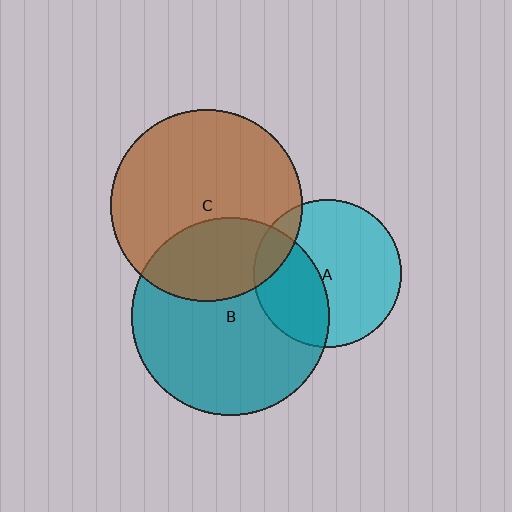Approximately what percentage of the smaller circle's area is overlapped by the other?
Approximately 35%.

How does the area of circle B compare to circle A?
Approximately 1.8 times.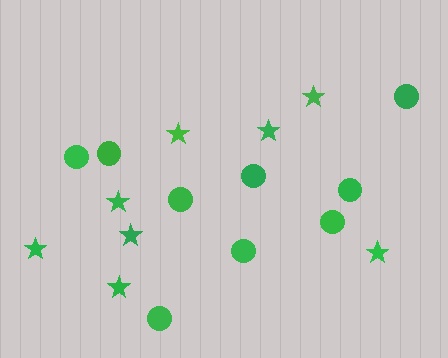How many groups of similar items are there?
There are 2 groups: one group of circles (9) and one group of stars (8).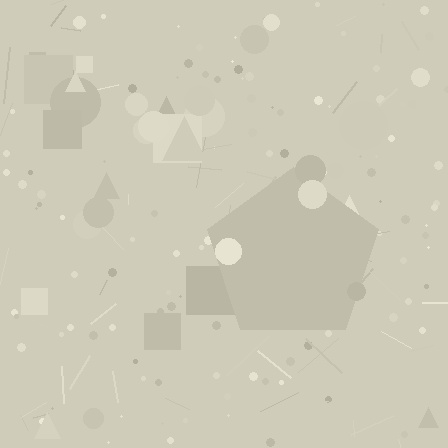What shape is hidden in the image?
A pentagon is hidden in the image.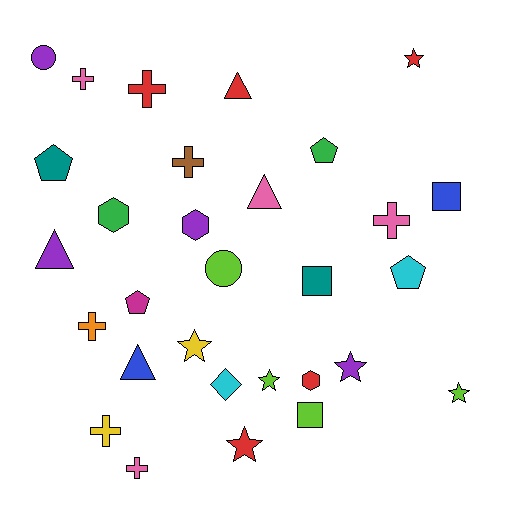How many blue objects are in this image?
There are 2 blue objects.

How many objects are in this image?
There are 30 objects.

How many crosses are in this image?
There are 7 crosses.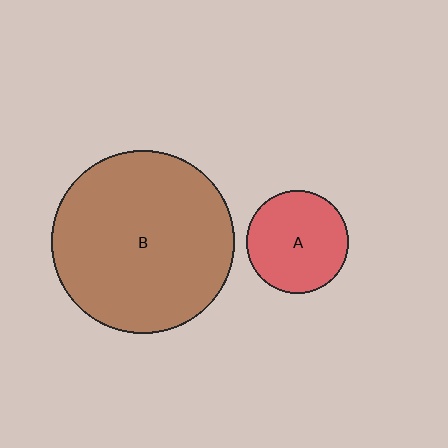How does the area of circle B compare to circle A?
Approximately 3.2 times.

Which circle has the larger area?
Circle B (brown).